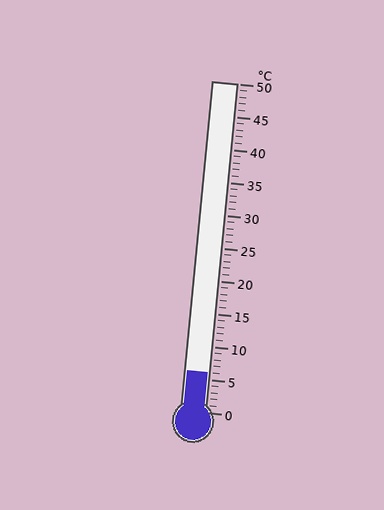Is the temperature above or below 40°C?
The temperature is below 40°C.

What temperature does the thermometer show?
The thermometer shows approximately 6°C.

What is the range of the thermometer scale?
The thermometer scale ranges from 0°C to 50°C.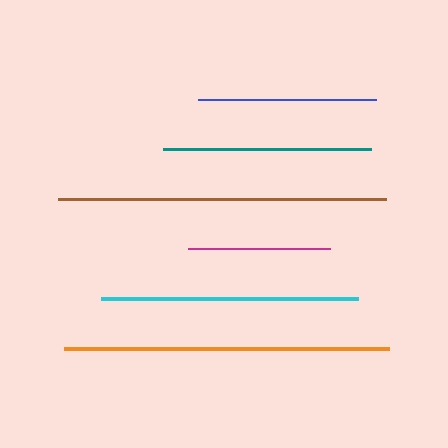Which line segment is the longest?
The brown line is the longest at approximately 327 pixels.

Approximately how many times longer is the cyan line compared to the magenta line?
The cyan line is approximately 1.8 times the length of the magenta line.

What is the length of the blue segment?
The blue segment is approximately 178 pixels long.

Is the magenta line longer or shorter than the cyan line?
The cyan line is longer than the magenta line.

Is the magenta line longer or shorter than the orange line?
The orange line is longer than the magenta line.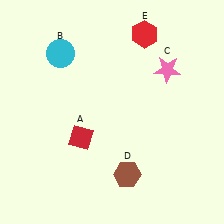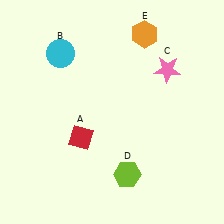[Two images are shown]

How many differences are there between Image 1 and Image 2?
There are 2 differences between the two images.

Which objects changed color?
D changed from brown to lime. E changed from red to orange.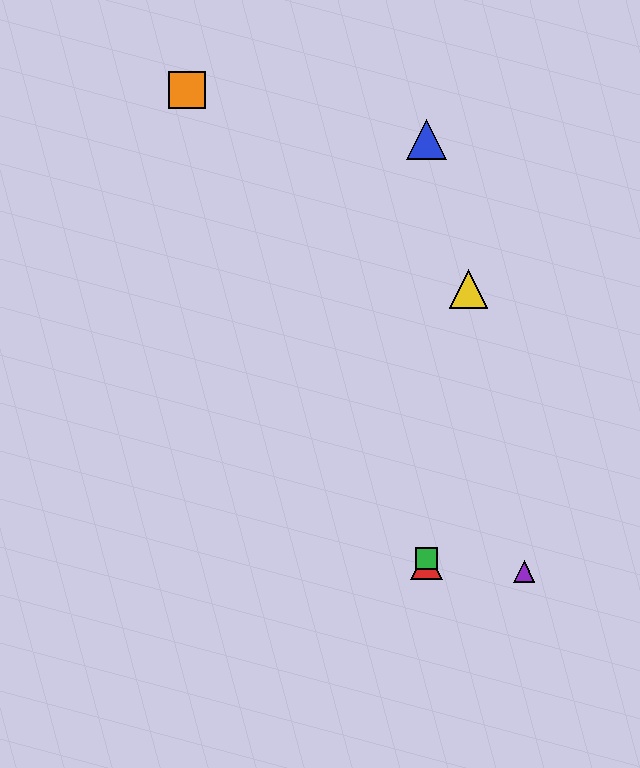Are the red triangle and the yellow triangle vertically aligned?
No, the red triangle is at x≈426 and the yellow triangle is at x≈468.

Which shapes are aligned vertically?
The red triangle, the blue triangle, the green square are aligned vertically.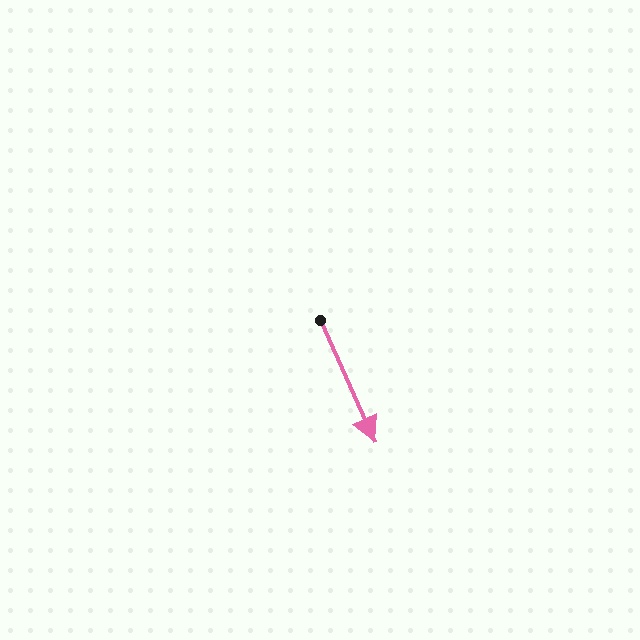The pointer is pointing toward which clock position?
Roughly 5 o'clock.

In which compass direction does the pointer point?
Southeast.